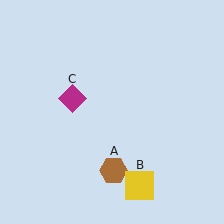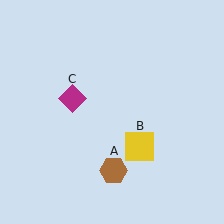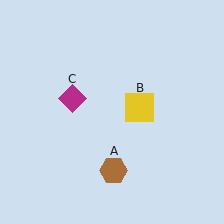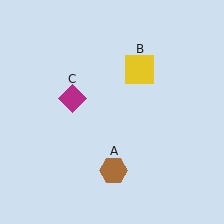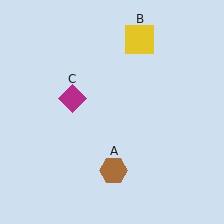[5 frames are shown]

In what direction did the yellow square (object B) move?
The yellow square (object B) moved up.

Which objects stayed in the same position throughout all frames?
Brown hexagon (object A) and magenta diamond (object C) remained stationary.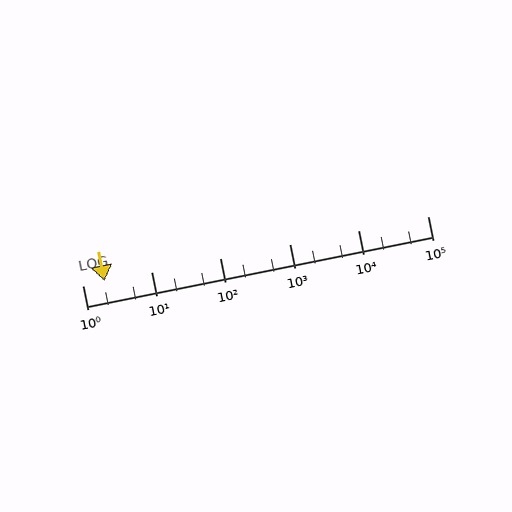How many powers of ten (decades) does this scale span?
The scale spans 5 decades, from 1 to 100000.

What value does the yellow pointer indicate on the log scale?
The pointer indicates approximately 2.1.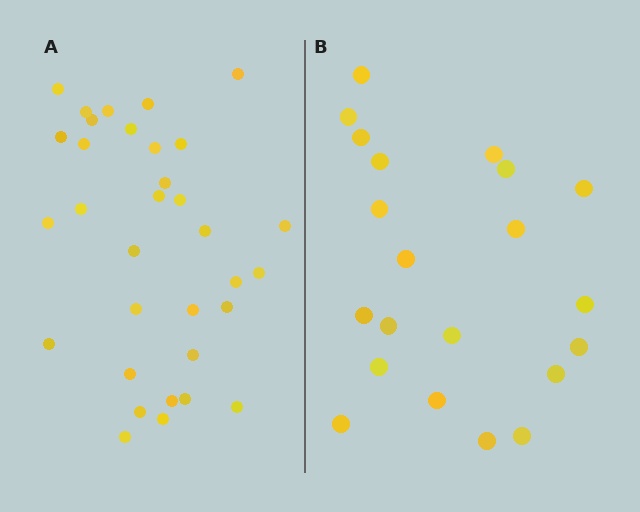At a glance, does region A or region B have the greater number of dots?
Region A (the left region) has more dots.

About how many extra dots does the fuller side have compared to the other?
Region A has roughly 12 or so more dots than region B.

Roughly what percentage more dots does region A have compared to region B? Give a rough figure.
About 55% more.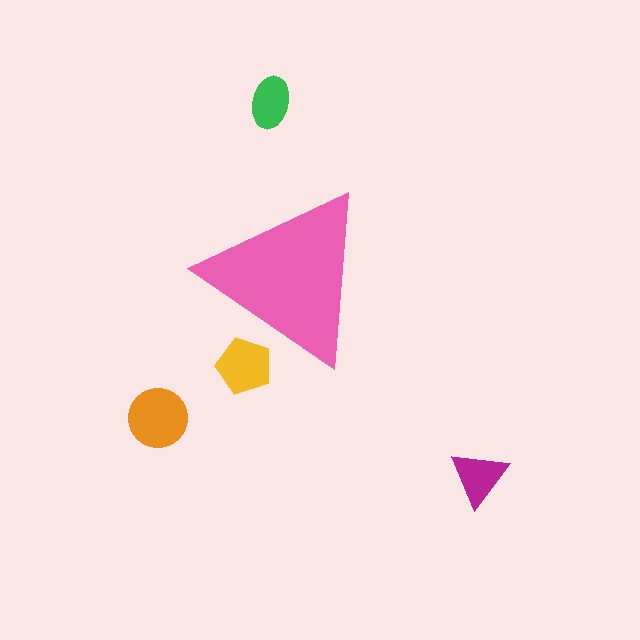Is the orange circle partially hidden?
No, the orange circle is fully visible.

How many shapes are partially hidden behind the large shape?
1 shape is partially hidden.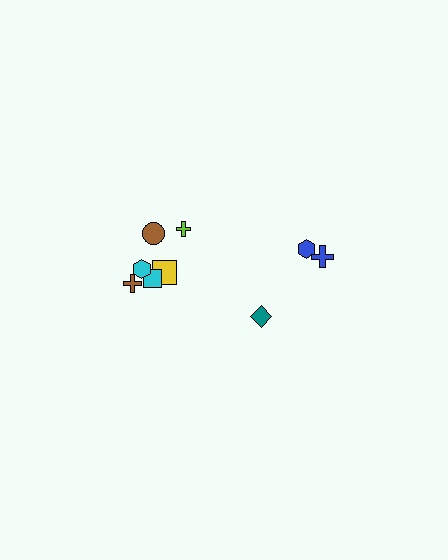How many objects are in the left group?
There are 6 objects.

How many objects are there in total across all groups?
There are 9 objects.